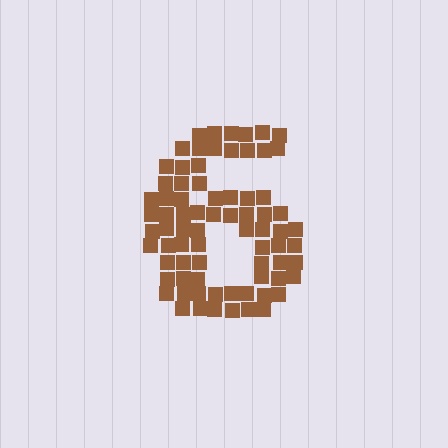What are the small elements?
The small elements are squares.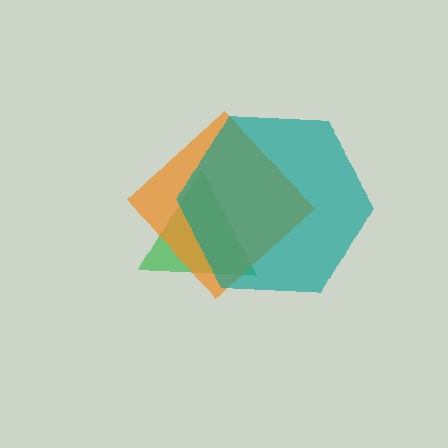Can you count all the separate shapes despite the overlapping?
Yes, there are 3 separate shapes.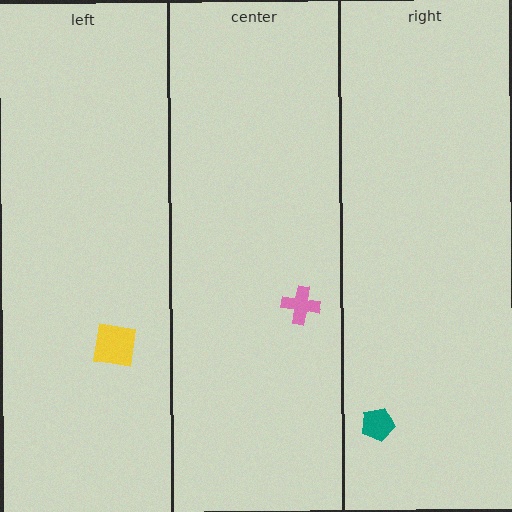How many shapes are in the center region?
1.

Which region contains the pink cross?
The center region.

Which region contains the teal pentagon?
The right region.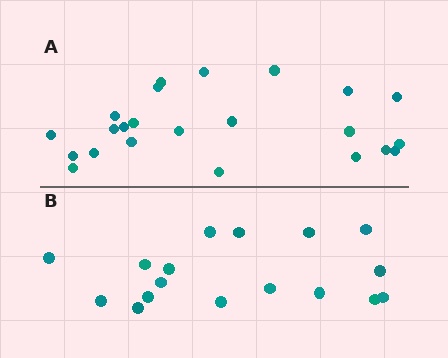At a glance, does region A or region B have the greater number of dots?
Region A (the top region) has more dots.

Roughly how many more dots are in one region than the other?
Region A has about 6 more dots than region B.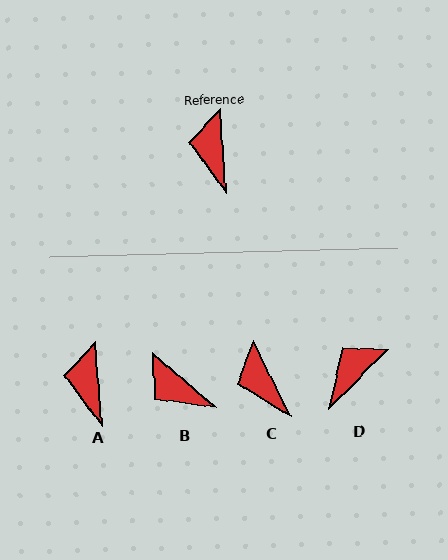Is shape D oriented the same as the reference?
No, it is off by about 49 degrees.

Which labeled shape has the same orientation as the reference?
A.